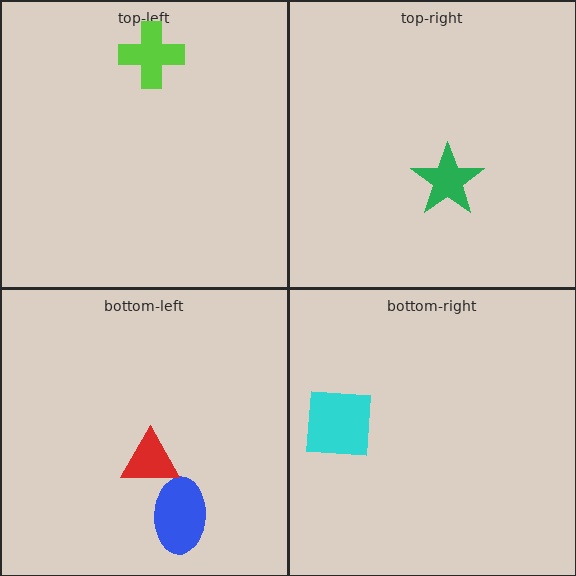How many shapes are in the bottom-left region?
2.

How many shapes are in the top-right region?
1.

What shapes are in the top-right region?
The green star.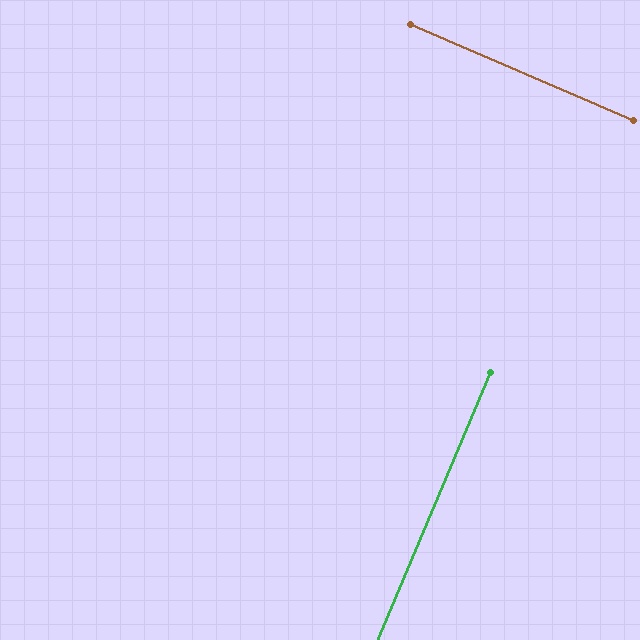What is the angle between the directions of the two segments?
Approximately 89 degrees.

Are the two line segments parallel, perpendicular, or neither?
Perpendicular — they meet at approximately 89°.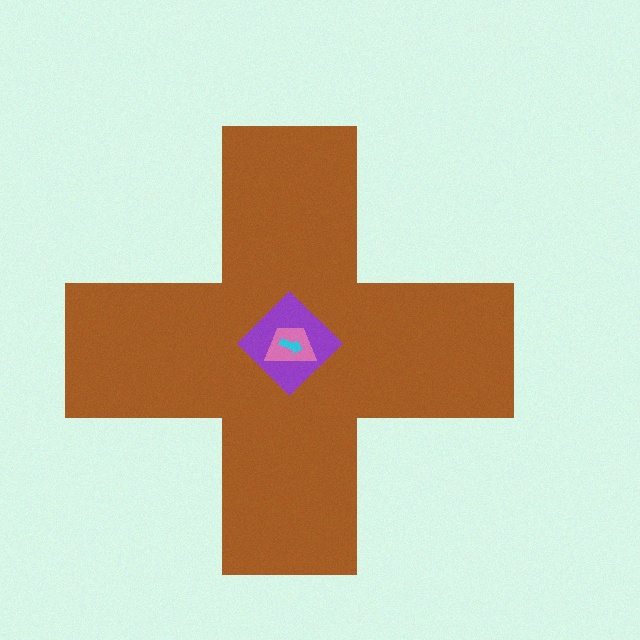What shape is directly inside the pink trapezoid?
The cyan arrow.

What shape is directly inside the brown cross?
The purple diamond.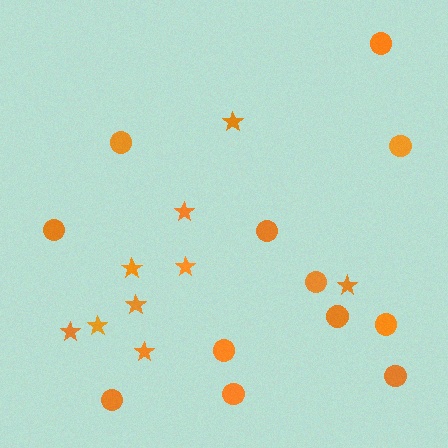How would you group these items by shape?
There are 2 groups: one group of circles (12) and one group of stars (9).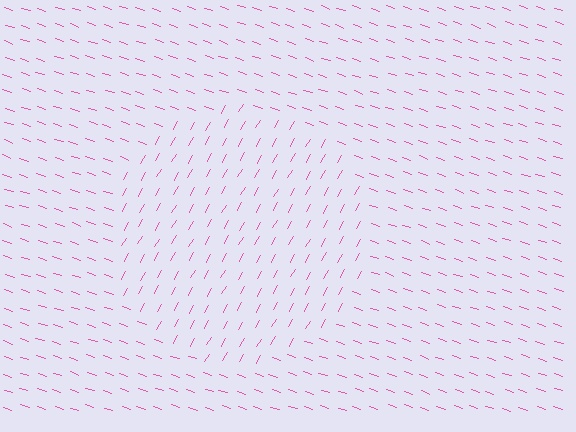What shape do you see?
I see a circle.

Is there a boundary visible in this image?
Yes, there is a texture boundary formed by a change in line orientation.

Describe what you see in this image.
The image is filled with small pink line segments. A circle region in the image has lines oriented differently from the surrounding lines, creating a visible texture boundary.